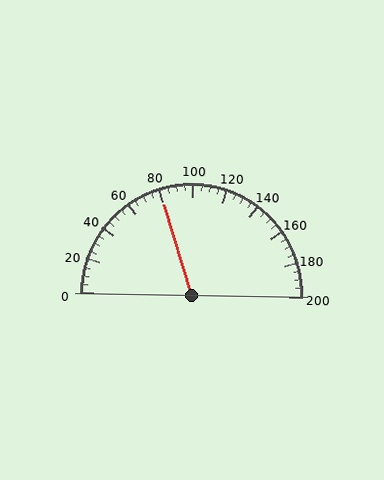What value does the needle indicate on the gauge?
The needle indicates approximately 80.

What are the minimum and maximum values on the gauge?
The gauge ranges from 0 to 200.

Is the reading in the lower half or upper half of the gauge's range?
The reading is in the lower half of the range (0 to 200).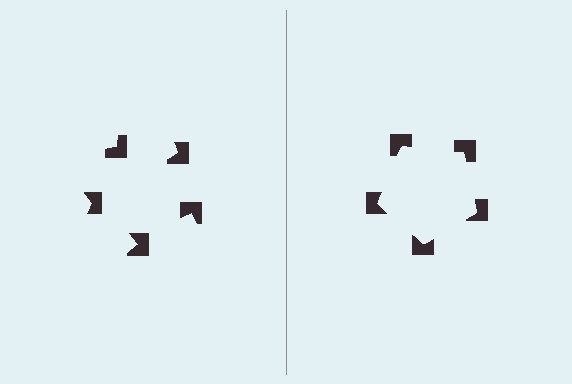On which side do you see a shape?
An illusory pentagon appears on the right side. On the left side the wedge cuts are rotated, so no coherent shape forms.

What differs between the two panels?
The notched squares are positioned identically on both sides; only the wedge orientations differ. On the right they align to a pentagon; on the left they are misaligned.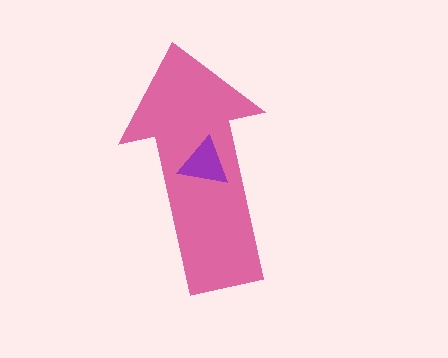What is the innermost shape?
The purple triangle.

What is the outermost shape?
The pink arrow.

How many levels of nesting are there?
2.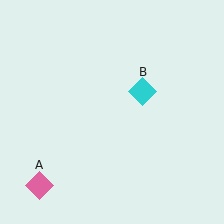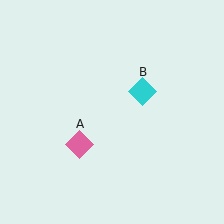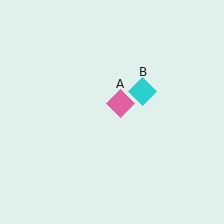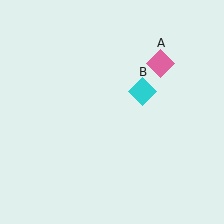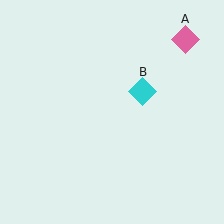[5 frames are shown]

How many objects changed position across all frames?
1 object changed position: pink diamond (object A).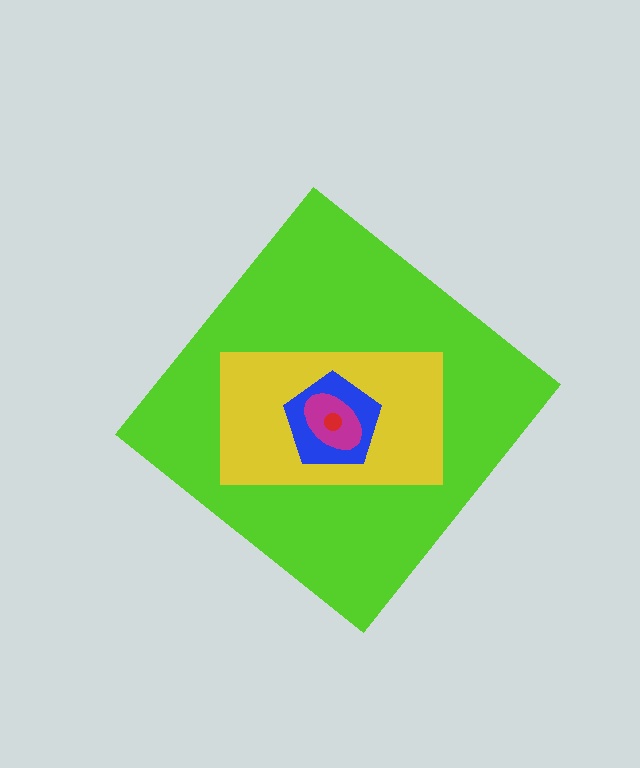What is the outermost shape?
The lime diamond.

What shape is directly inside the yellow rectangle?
The blue pentagon.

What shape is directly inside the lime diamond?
The yellow rectangle.